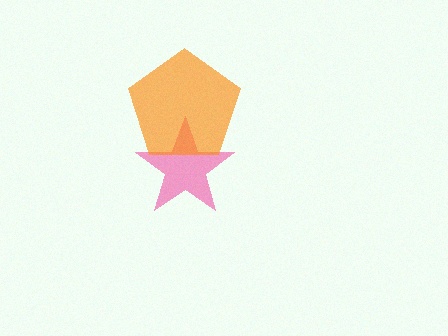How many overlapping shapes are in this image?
There are 2 overlapping shapes in the image.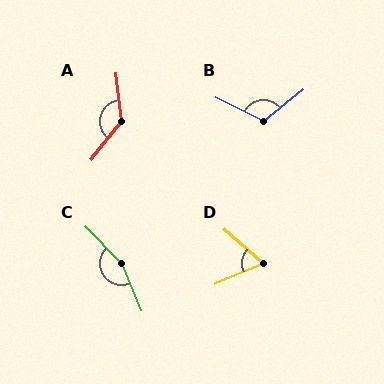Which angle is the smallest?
D, at approximately 64 degrees.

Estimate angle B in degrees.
Approximately 115 degrees.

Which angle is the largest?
C, at approximately 158 degrees.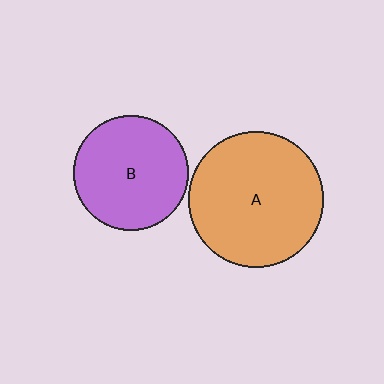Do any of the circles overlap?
No, none of the circles overlap.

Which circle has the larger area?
Circle A (orange).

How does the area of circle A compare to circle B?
Approximately 1.4 times.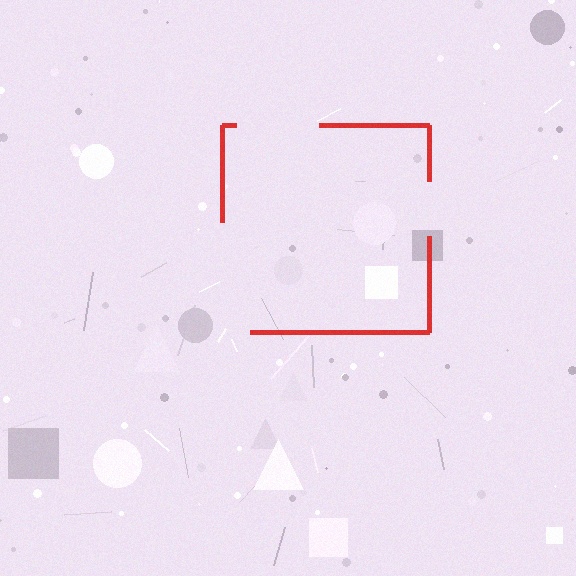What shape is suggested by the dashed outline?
The dashed outline suggests a square.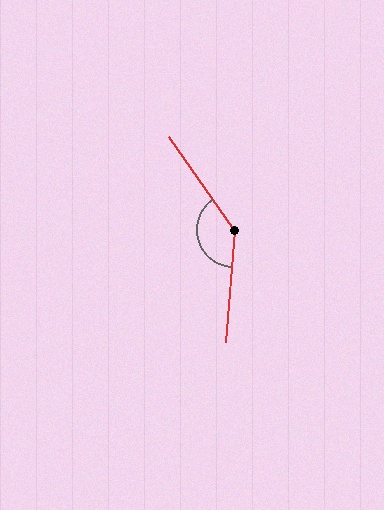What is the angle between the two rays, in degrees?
Approximately 141 degrees.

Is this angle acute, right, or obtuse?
It is obtuse.